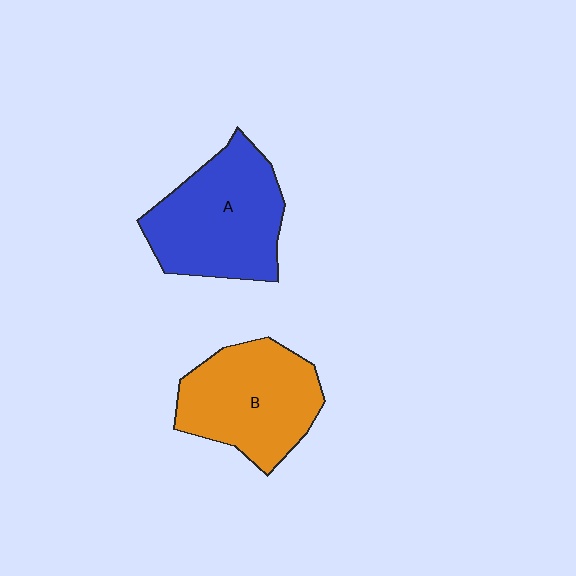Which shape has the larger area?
Shape A (blue).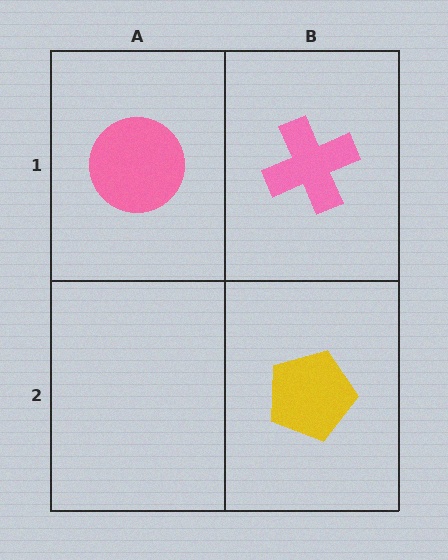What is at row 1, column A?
A pink circle.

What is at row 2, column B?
A yellow pentagon.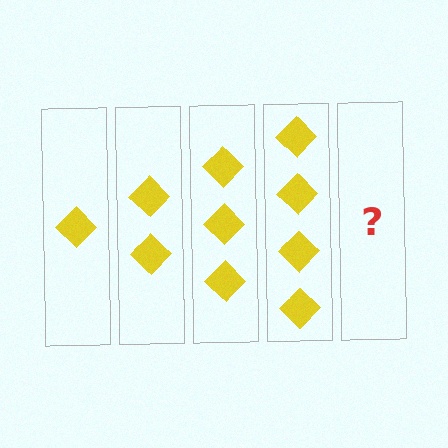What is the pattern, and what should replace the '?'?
The pattern is that each step adds one more diamond. The '?' should be 5 diamonds.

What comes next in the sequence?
The next element should be 5 diamonds.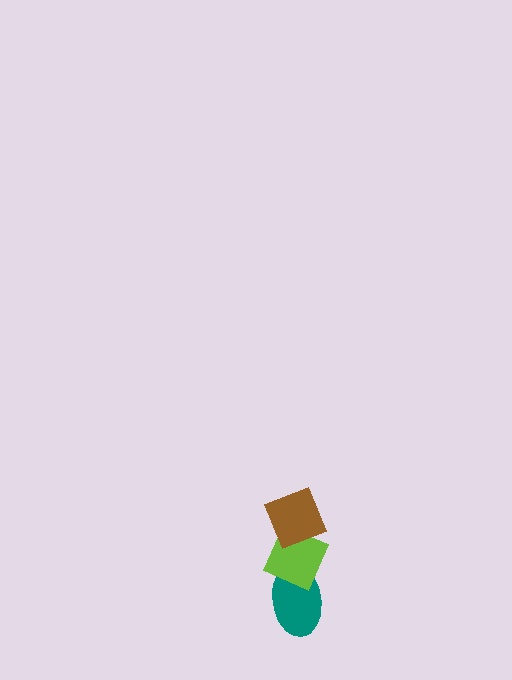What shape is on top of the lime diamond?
The brown diamond is on top of the lime diamond.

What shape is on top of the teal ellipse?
The lime diamond is on top of the teal ellipse.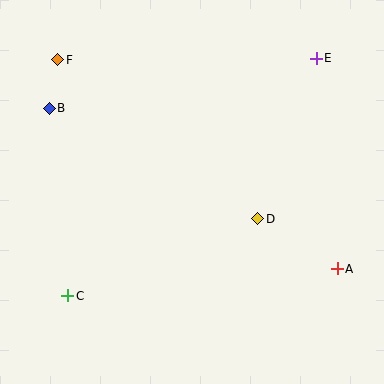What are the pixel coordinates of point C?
Point C is at (68, 296).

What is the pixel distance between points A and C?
The distance between A and C is 271 pixels.